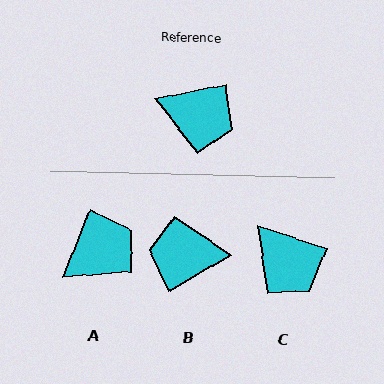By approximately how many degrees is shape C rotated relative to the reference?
Approximately 30 degrees clockwise.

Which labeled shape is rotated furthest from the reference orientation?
B, about 162 degrees away.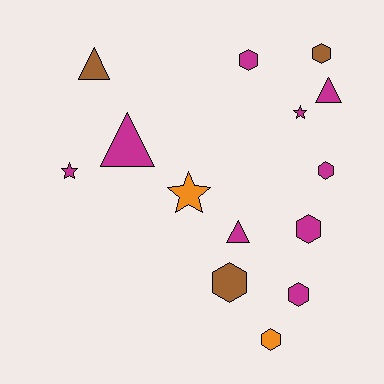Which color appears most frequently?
Magenta, with 9 objects.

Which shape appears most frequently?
Hexagon, with 7 objects.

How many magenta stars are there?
There are 2 magenta stars.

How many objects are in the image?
There are 14 objects.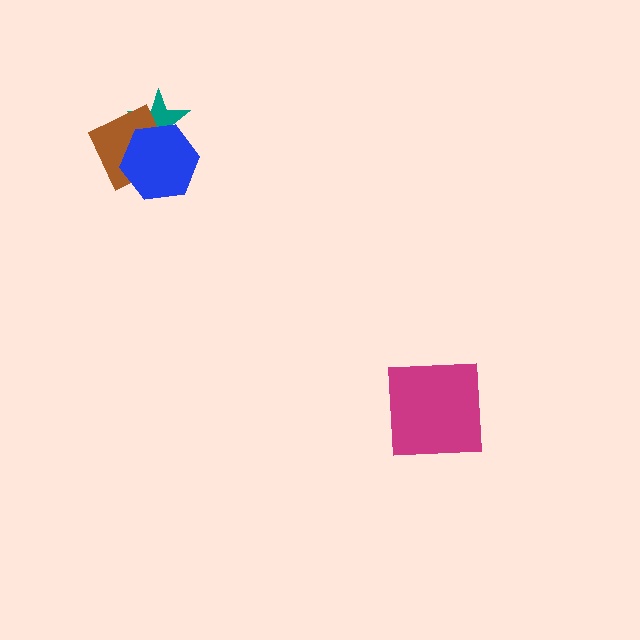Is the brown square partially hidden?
Yes, it is partially covered by another shape.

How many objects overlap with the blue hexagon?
2 objects overlap with the blue hexagon.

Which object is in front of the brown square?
The blue hexagon is in front of the brown square.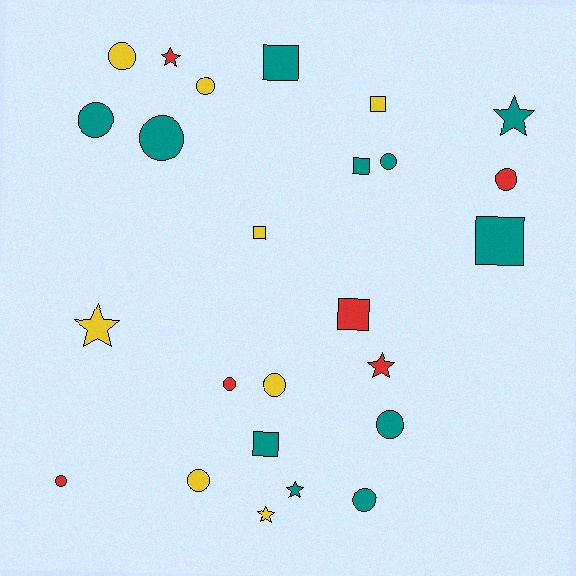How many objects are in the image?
There are 25 objects.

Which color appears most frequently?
Teal, with 11 objects.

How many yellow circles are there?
There are 4 yellow circles.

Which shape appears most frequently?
Circle, with 12 objects.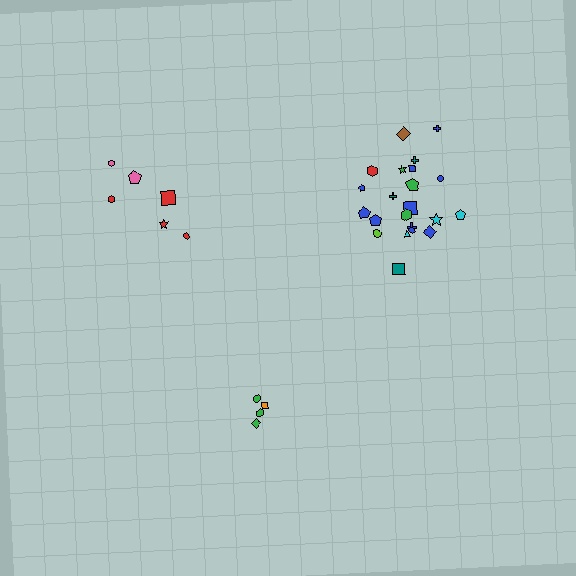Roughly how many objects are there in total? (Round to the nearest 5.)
Roughly 30 objects in total.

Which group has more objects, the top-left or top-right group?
The top-right group.